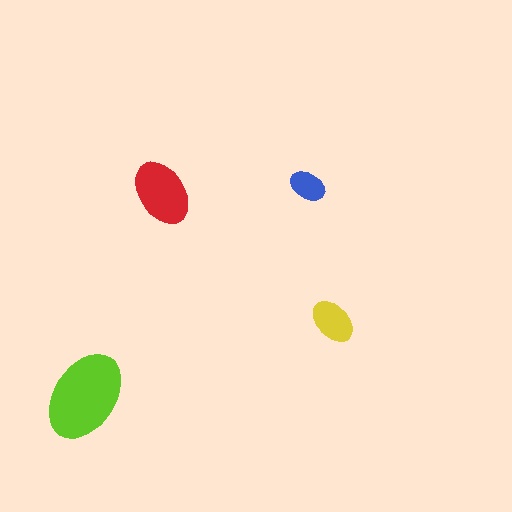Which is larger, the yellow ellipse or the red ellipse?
The red one.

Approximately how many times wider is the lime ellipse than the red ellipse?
About 1.5 times wider.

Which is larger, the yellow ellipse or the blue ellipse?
The yellow one.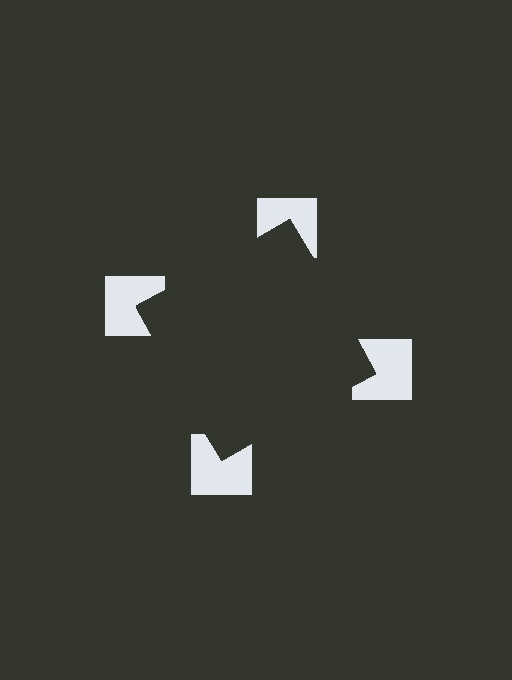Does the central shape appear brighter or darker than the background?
It typically appears slightly darker than the background, even though no actual brightness change is drawn.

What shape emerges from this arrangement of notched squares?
An illusory square — its edges are inferred from the aligned wedge cuts in the notched squares, not physically drawn.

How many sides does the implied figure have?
4 sides.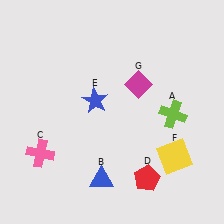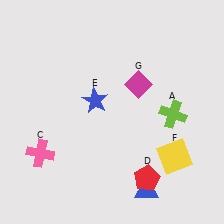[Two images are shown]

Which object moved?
The blue triangle (B) moved right.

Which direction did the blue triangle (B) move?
The blue triangle (B) moved right.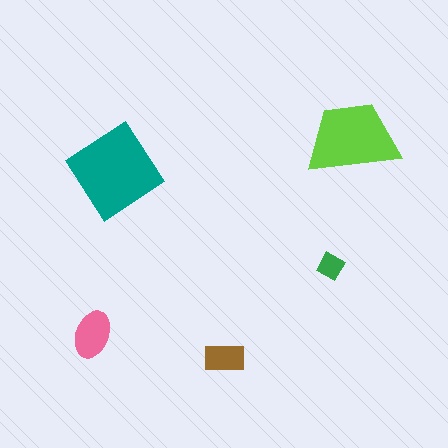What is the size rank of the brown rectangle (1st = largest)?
4th.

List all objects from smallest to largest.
The green diamond, the brown rectangle, the pink ellipse, the lime trapezoid, the teal diamond.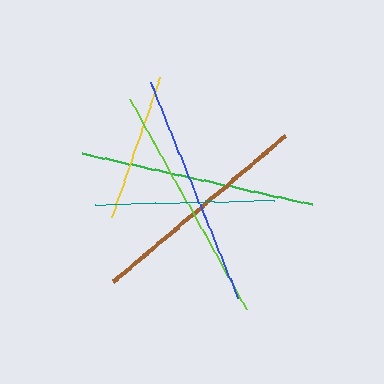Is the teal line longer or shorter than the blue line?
The blue line is longer than the teal line.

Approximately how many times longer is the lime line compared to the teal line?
The lime line is approximately 1.3 times the length of the teal line.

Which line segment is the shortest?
The yellow line is the shortest at approximately 148 pixels.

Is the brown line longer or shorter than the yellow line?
The brown line is longer than the yellow line.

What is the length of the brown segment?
The brown segment is approximately 226 pixels long.